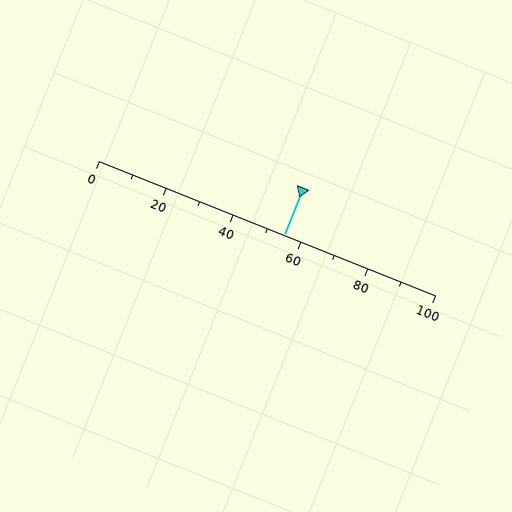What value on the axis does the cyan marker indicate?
The marker indicates approximately 55.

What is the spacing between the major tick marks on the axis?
The major ticks are spaced 20 apart.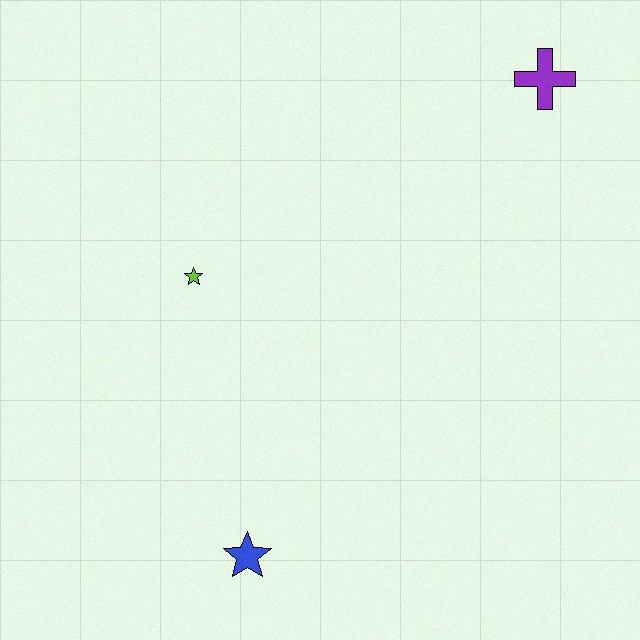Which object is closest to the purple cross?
The lime star is closest to the purple cross.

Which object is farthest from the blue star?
The purple cross is farthest from the blue star.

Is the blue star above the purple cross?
No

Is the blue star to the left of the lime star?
No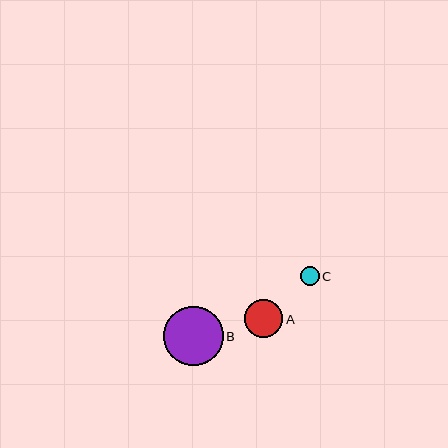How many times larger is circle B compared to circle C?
Circle B is approximately 3.2 times the size of circle C.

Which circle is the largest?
Circle B is the largest with a size of approximately 60 pixels.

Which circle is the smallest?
Circle C is the smallest with a size of approximately 19 pixels.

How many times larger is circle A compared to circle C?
Circle A is approximately 2.0 times the size of circle C.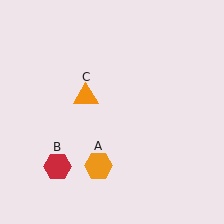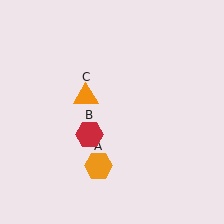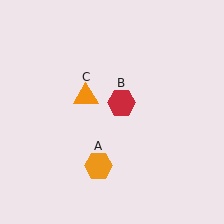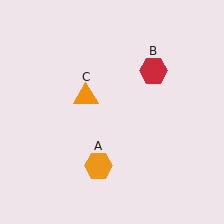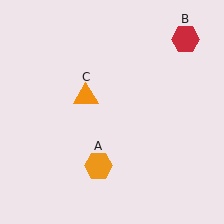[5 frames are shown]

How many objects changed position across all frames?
1 object changed position: red hexagon (object B).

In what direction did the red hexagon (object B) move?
The red hexagon (object B) moved up and to the right.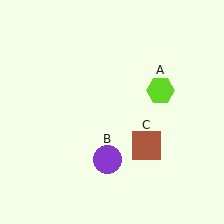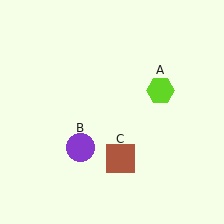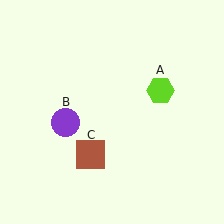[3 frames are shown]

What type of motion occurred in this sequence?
The purple circle (object B), brown square (object C) rotated clockwise around the center of the scene.